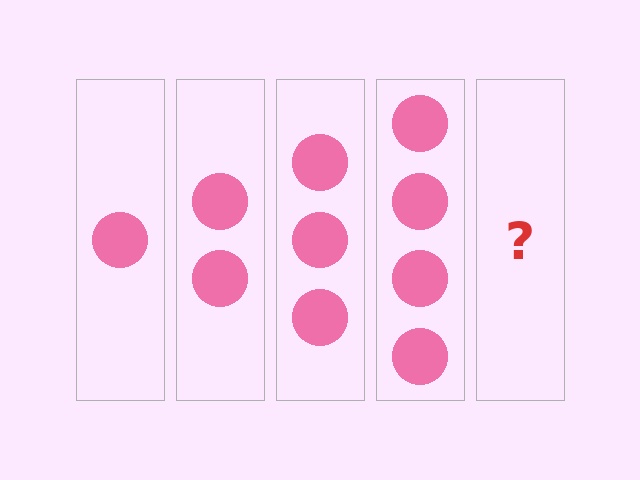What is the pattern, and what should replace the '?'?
The pattern is that each step adds one more circle. The '?' should be 5 circles.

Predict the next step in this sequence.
The next step is 5 circles.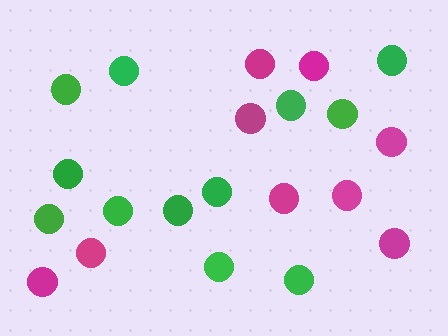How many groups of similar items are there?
There are 2 groups: one group of green circles (12) and one group of magenta circles (9).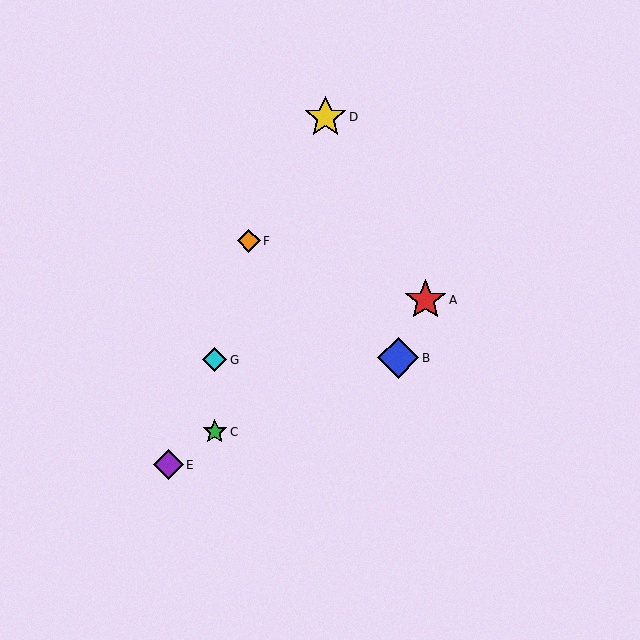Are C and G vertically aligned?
Yes, both are at x≈215.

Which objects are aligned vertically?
Objects C, G are aligned vertically.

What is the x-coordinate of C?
Object C is at x≈215.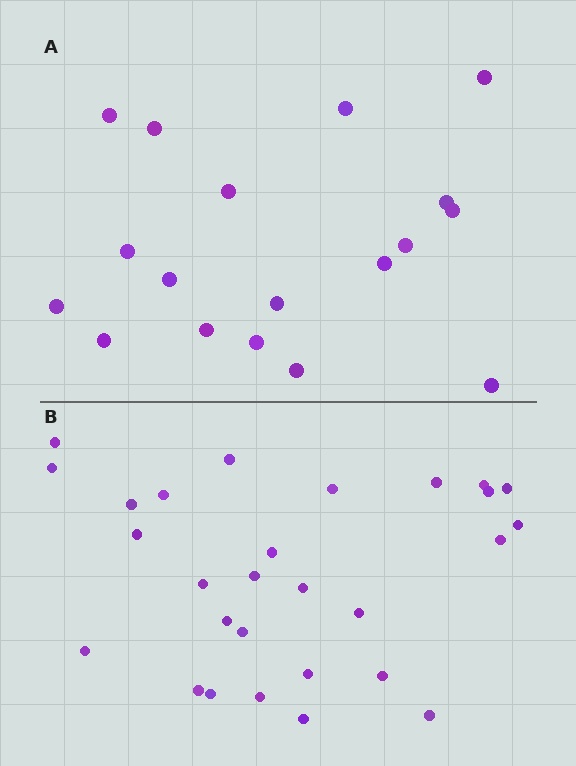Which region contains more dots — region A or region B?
Region B (the bottom region) has more dots.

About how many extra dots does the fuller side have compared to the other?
Region B has roughly 10 or so more dots than region A.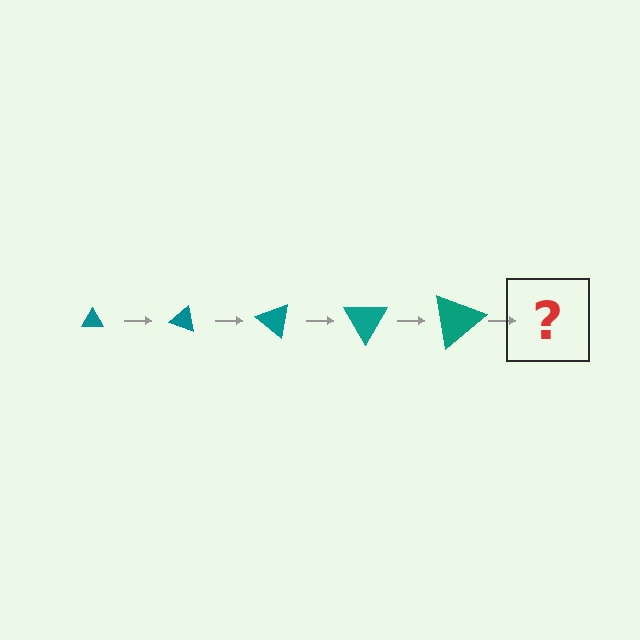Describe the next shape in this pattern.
It should be a triangle, larger than the previous one and rotated 100 degrees from the start.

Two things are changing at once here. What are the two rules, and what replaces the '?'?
The two rules are that the triangle grows larger each step and it rotates 20 degrees each step. The '?' should be a triangle, larger than the previous one and rotated 100 degrees from the start.